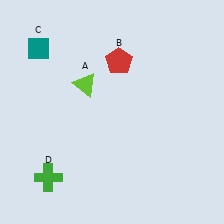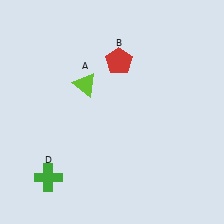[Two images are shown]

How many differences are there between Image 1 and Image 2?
There is 1 difference between the two images.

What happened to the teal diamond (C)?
The teal diamond (C) was removed in Image 2. It was in the top-left area of Image 1.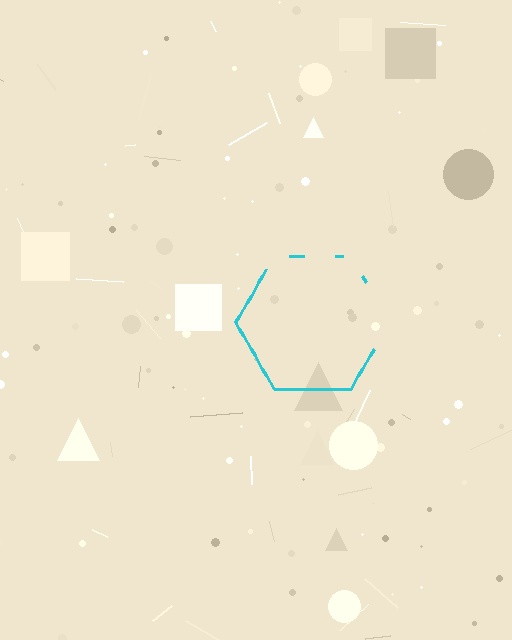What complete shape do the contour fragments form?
The contour fragments form a hexagon.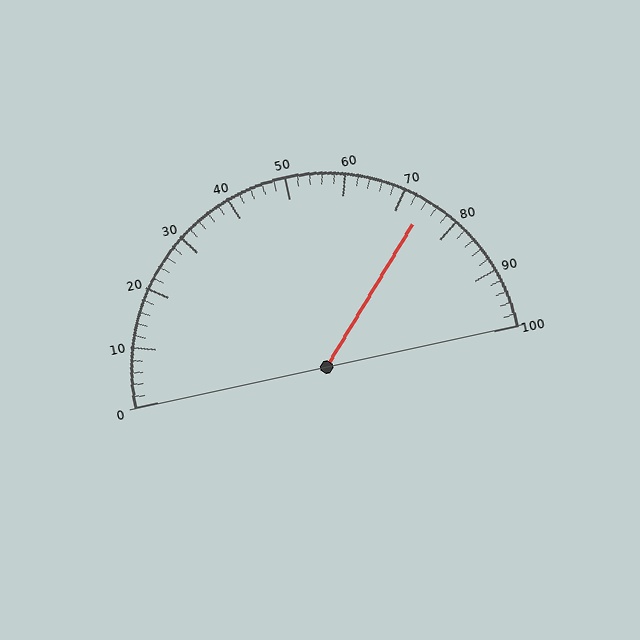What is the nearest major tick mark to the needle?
The nearest major tick mark is 70.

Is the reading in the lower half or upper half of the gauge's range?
The reading is in the upper half of the range (0 to 100).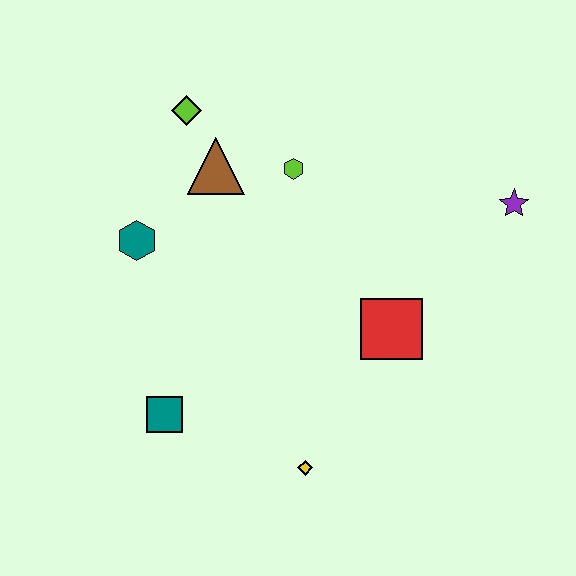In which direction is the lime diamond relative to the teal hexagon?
The lime diamond is above the teal hexagon.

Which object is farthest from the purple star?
The teal square is farthest from the purple star.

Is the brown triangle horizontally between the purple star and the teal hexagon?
Yes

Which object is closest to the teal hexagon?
The brown triangle is closest to the teal hexagon.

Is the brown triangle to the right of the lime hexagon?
No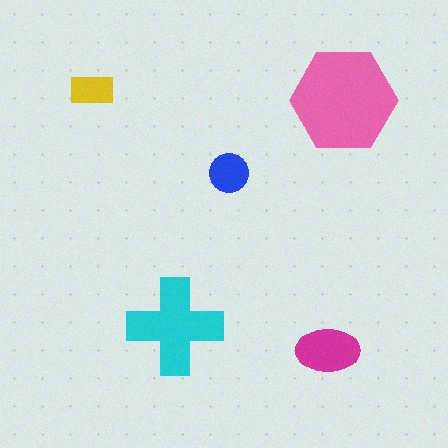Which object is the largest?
The pink hexagon.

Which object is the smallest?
The yellow rectangle.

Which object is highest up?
The yellow rectangle is topmost.